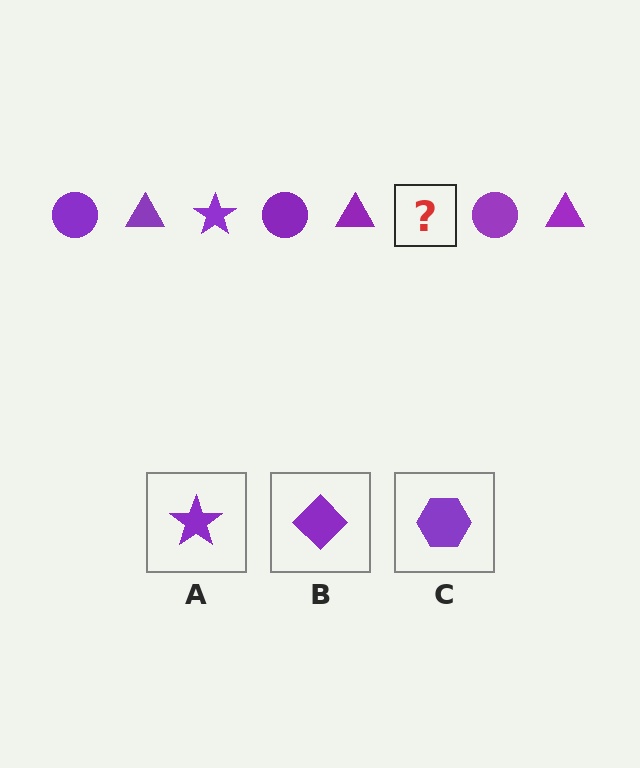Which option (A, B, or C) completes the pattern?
A.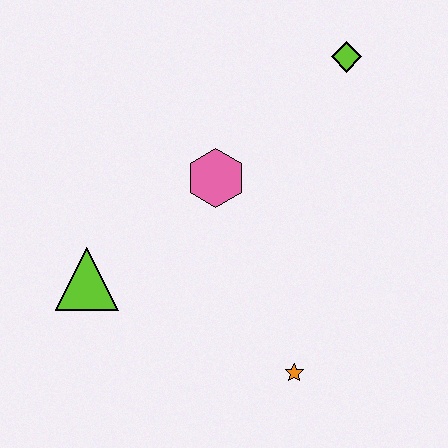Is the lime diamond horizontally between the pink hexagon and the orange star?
No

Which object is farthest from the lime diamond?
The lime triangle is farthest from the lime diamond.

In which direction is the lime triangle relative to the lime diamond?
The lime triangle is to the left of the lime diamond.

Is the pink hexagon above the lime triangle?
Yes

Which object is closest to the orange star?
The pink hexagon is closest to the orange star.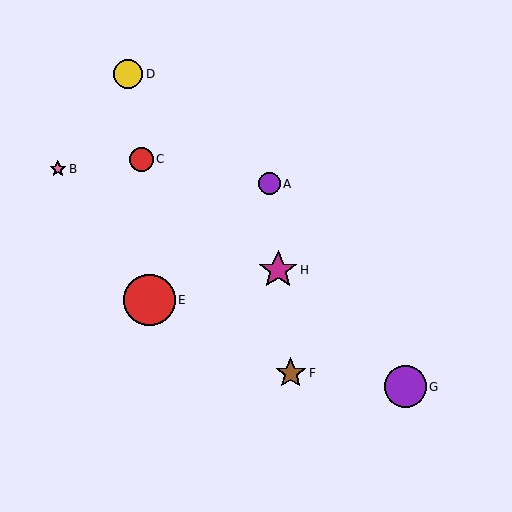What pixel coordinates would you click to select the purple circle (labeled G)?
Click at (405, 387) to select the purple circle G.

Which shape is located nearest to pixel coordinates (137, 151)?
The red circle (labeled C) at (141, 159) is nearest to that location.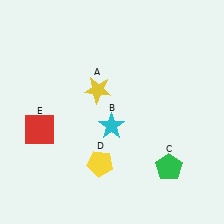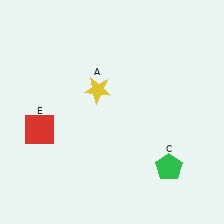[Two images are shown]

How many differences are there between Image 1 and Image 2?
There are 2 differences between the two images.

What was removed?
The cyan star (B), the yellow pentagon (D) were removed in Image 2.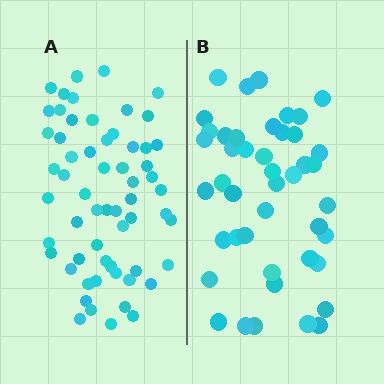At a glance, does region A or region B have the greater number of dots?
Region A (the left region) has more dots.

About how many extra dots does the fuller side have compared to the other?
Region A has approximately 15 more dots than region B.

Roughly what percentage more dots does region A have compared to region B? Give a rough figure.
About 35% more.